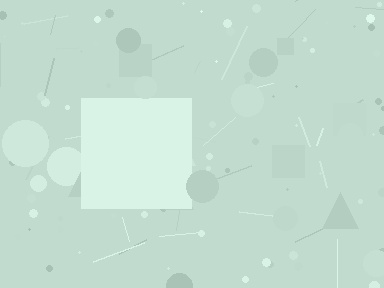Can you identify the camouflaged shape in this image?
The camouflaged shape is a square.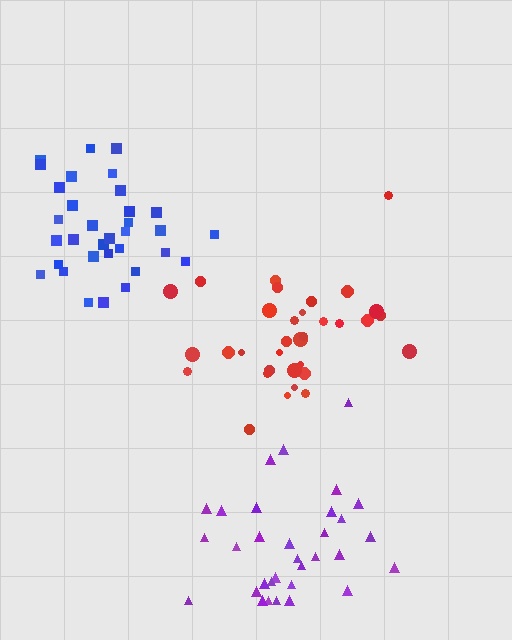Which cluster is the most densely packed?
Blue.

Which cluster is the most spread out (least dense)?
Purple.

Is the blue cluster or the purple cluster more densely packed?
Blue.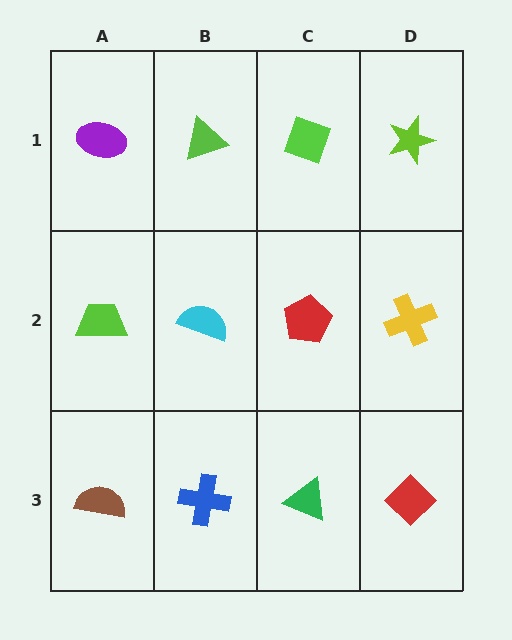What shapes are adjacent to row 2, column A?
A purple ellipse (row 1, column A), a brown semicircle (row 3, column A), a cyan semicircle (row 2, column B).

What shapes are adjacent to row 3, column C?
A red pentagon (row 2, column C), a blue cross (row 3, column B), a red diamond (row 3, column D).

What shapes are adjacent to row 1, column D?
A yellow cross (row 2, column D), a lime diamond (row 1, column C).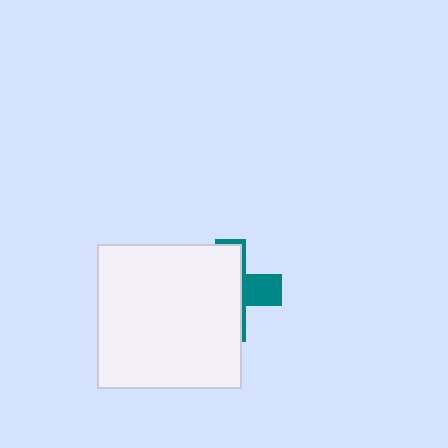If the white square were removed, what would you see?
You would see the complete teal cross.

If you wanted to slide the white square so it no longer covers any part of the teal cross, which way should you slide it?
Slide it left — that is the most direct way to separate the two shapes.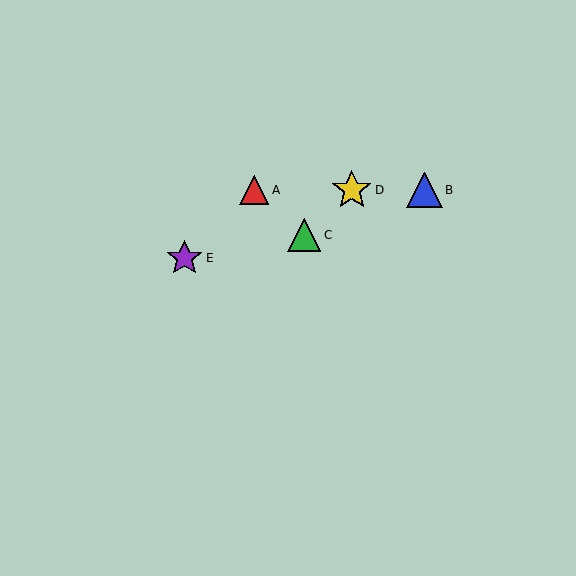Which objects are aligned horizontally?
Objects A, B, D are aligned horizontally.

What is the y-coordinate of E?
Object E is at y≈258.